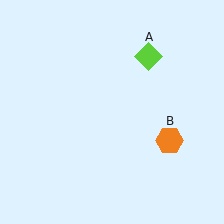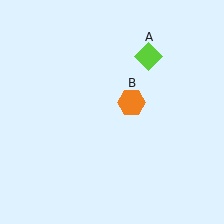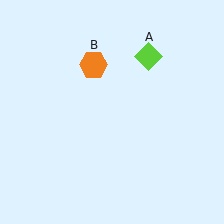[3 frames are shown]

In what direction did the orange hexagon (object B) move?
The orange hexagon (object B) moved up and to the left.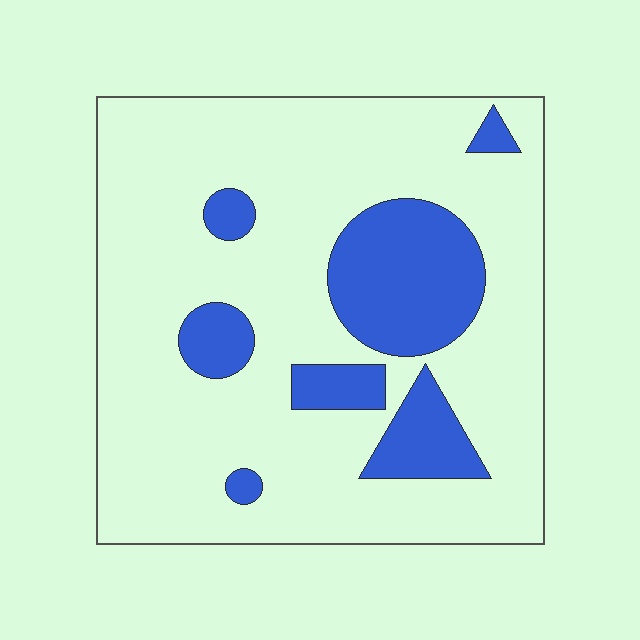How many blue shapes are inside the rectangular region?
7.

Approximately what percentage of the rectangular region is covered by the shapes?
Approximately 20%.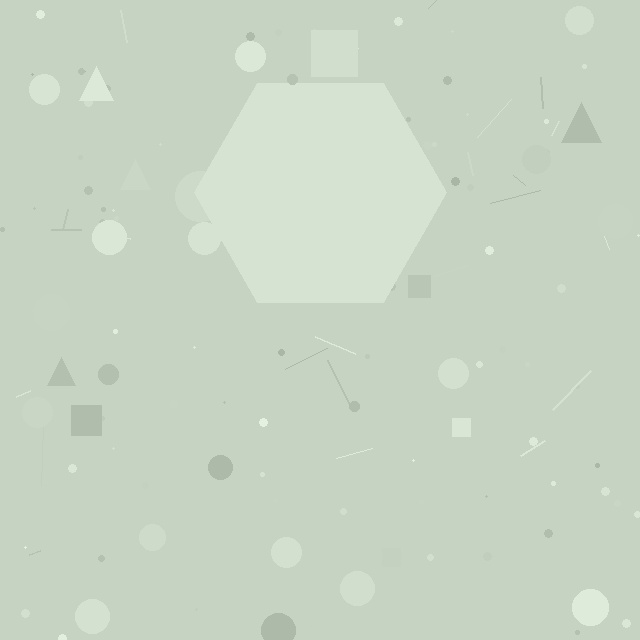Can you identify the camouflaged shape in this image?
The camouflaged shape is a hexagon.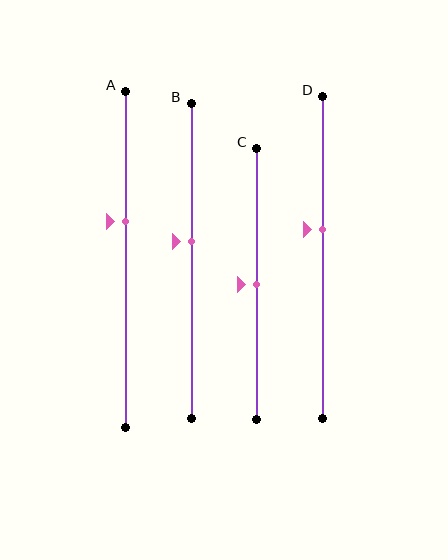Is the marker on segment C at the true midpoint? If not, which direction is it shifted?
Yes, the marker on segment C is at the true midpoint.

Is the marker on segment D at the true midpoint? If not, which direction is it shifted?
No, the marker on segment D is shifted upward by about 9% of the segment length.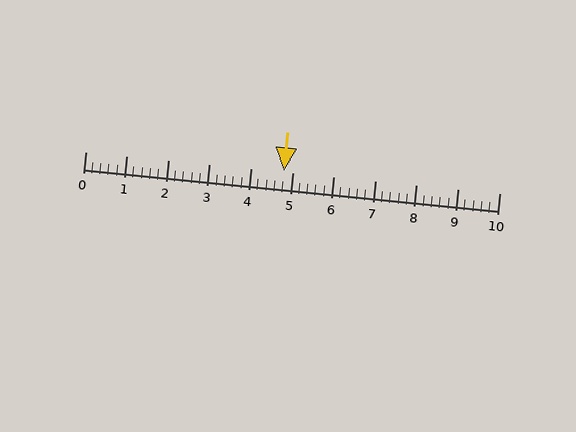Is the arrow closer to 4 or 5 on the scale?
The arrow is closer to 5.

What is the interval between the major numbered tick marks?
The major tick marks are spaced 1 units apart.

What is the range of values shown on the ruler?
The ruler shows values from 0 to 10.